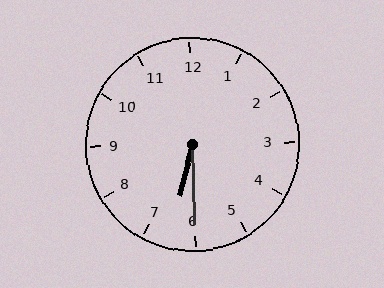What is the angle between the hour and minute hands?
Approximately 15 degrees.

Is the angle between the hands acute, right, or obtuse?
It is acute.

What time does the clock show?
6:30.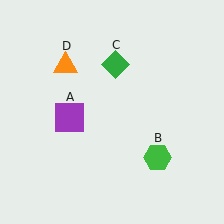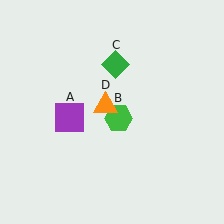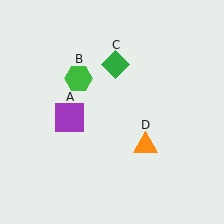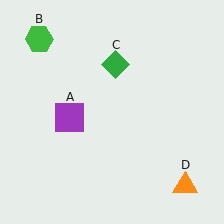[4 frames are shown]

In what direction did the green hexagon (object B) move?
The green hexagon (object B) moved up and to the left.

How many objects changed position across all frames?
2 objects changed position: green hexagon (object B), orange triangle (object D).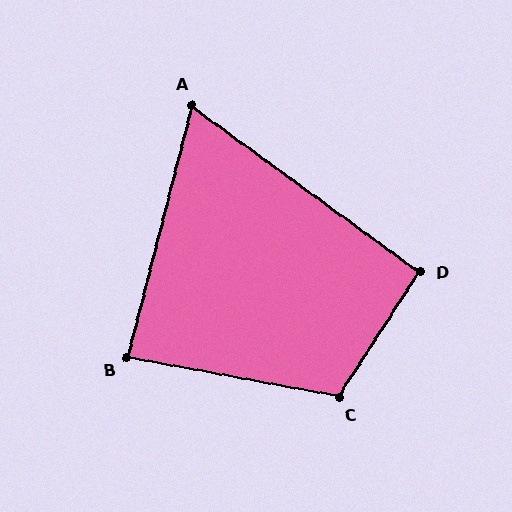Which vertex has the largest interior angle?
C, at approximately 112 degrees.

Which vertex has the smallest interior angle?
A, at approximately 68 degrees.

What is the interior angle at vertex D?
Approximately 94 degrees (approximately right).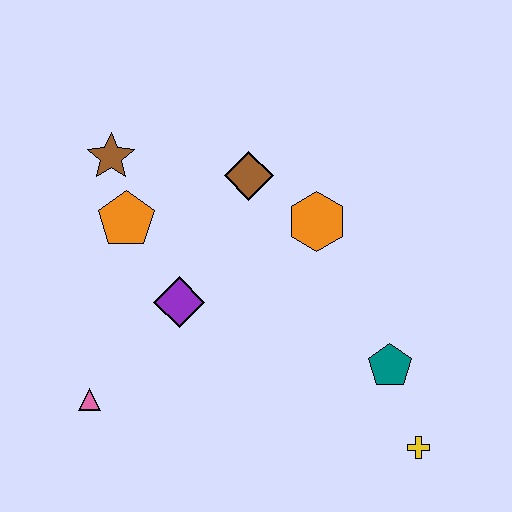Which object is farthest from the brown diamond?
The yellow cross is farthest from the brown diamond.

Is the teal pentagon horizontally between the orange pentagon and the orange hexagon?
No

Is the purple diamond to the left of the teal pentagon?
Yes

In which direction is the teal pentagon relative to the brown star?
The teal pentagon is to the right of the brown star.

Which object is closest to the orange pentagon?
The brown star is closest to the orange pentagon.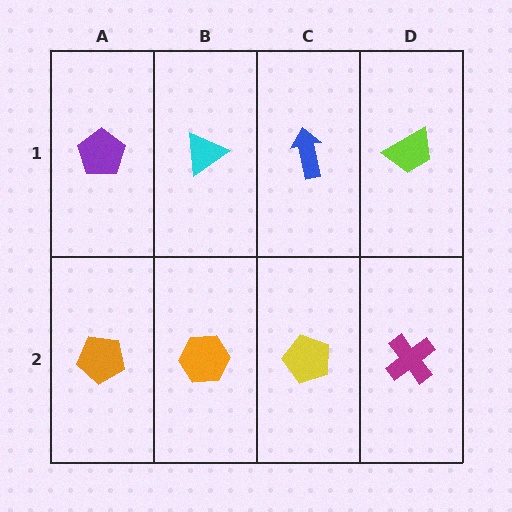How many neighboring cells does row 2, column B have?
3.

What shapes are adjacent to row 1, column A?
An orange pentagon (row 2, column A), a cyan triangle (row 1, column B).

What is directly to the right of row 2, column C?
A magenta cross.